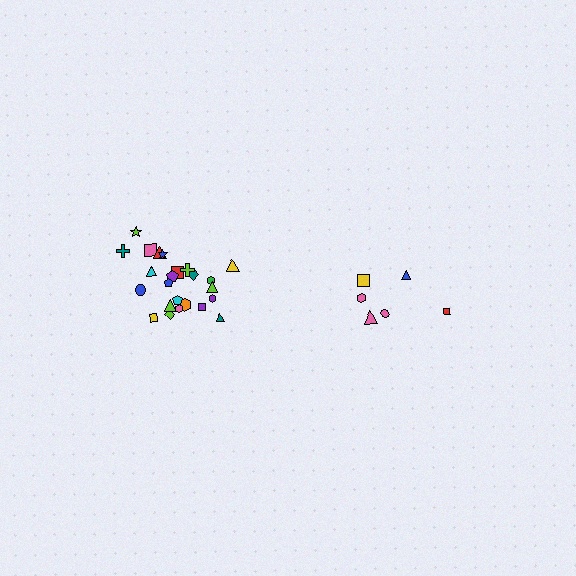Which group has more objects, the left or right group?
The left group.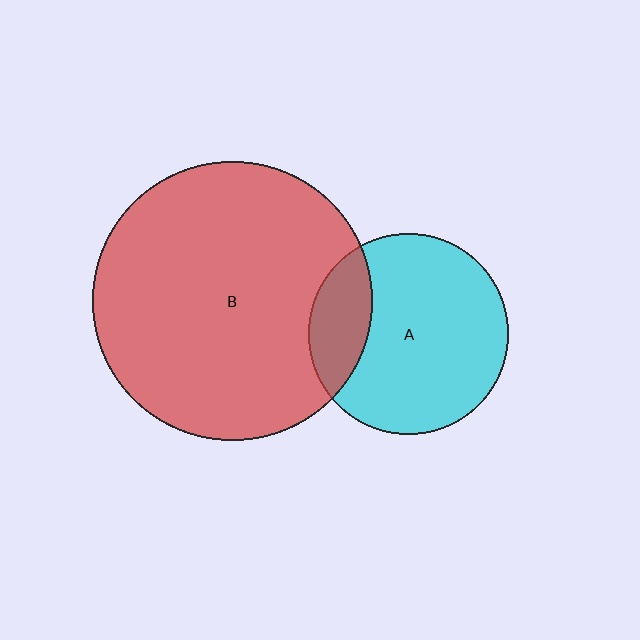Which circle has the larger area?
Circle B (red).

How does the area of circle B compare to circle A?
Approximately 1.9 times.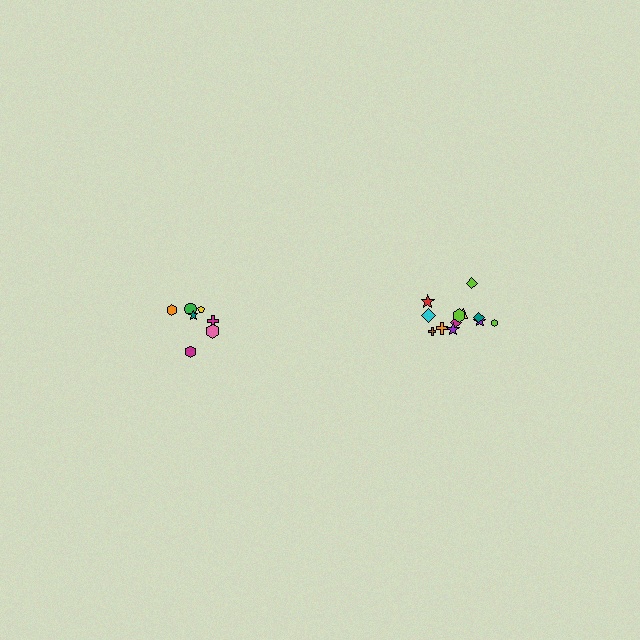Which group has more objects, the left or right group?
The right group.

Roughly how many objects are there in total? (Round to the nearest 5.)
Roughly 20 objects in total.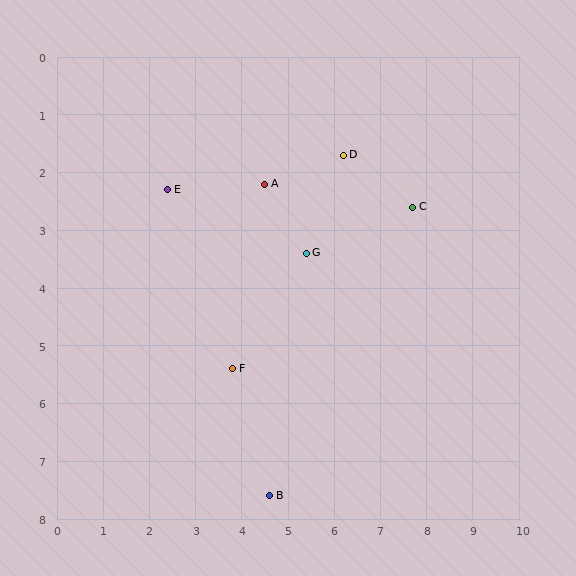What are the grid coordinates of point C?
Point C is at approximately (7.7, 2.6).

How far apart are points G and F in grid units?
Points G and F are about 2.6 grid units apart.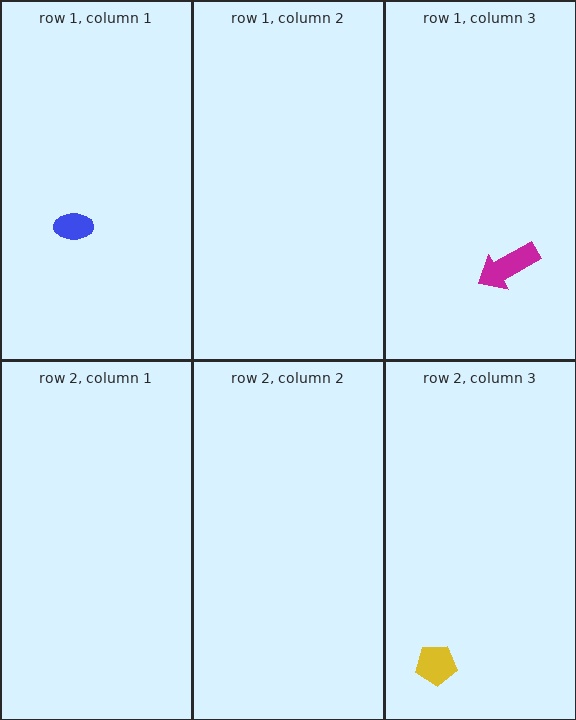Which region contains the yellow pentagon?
The row 2, column 3 region.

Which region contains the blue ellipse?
The row 1, column 1 region.